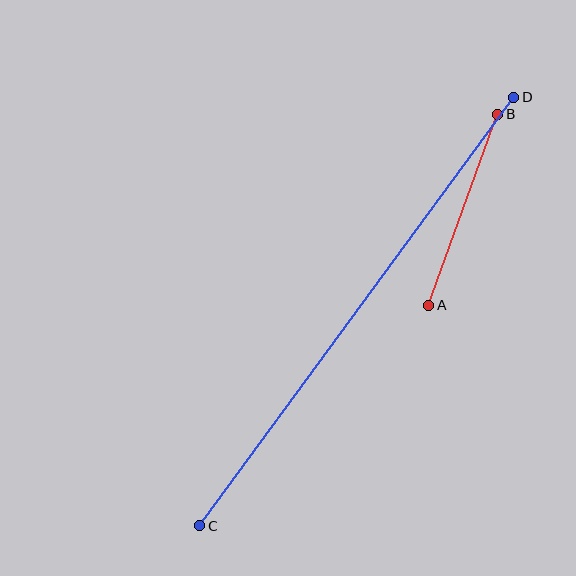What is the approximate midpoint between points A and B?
The midpoint is at approximately (463, 210) pixels.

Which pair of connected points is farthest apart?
Points C and D are farthest apart.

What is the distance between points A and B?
The distance is approximately 203 pixels.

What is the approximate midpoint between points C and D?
The midpoint is at approximately (357, 312) pixels.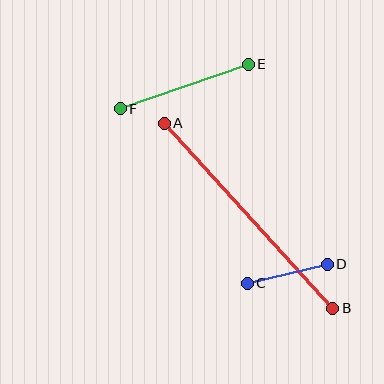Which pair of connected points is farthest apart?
Points A and B are farthest apart.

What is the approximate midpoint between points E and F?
The midpoint is at approximately (184, 86) pixels.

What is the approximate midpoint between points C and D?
The midpoint is at approximately (287, 274) pixels.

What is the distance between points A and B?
The distance is approximately 250 pixels.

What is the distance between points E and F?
The distance is approximately 136 pixels.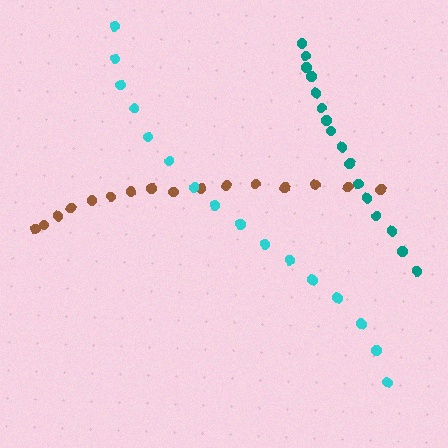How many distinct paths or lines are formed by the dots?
There are 3 distinct paths.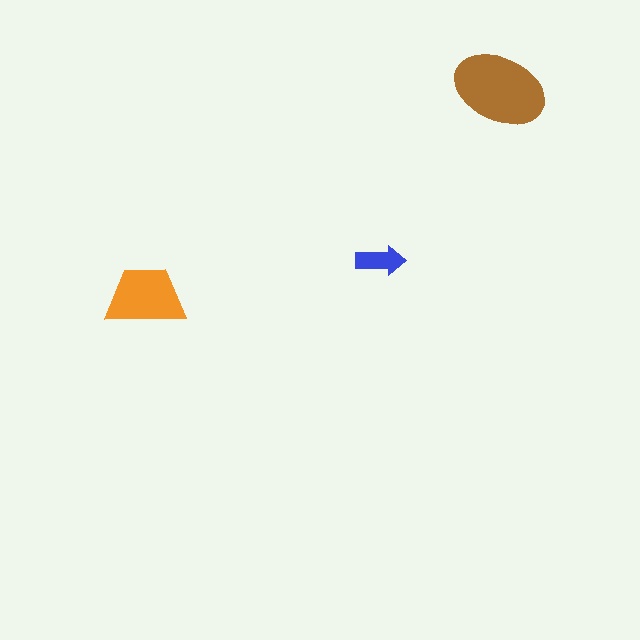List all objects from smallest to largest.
The blue arrow, the orange trapezoid, the brown ellipse.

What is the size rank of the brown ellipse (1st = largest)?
1st.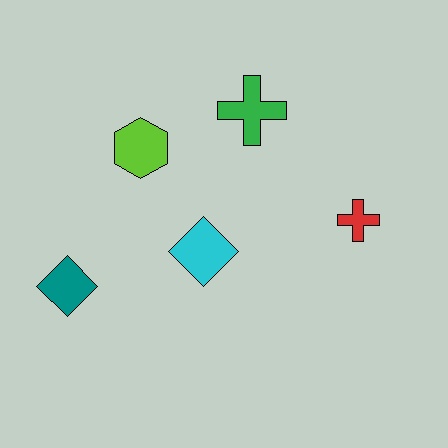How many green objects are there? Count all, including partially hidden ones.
There is 1 green object.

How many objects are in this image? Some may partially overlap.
There are 5 objects.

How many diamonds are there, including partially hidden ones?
There are 2 diamonds.